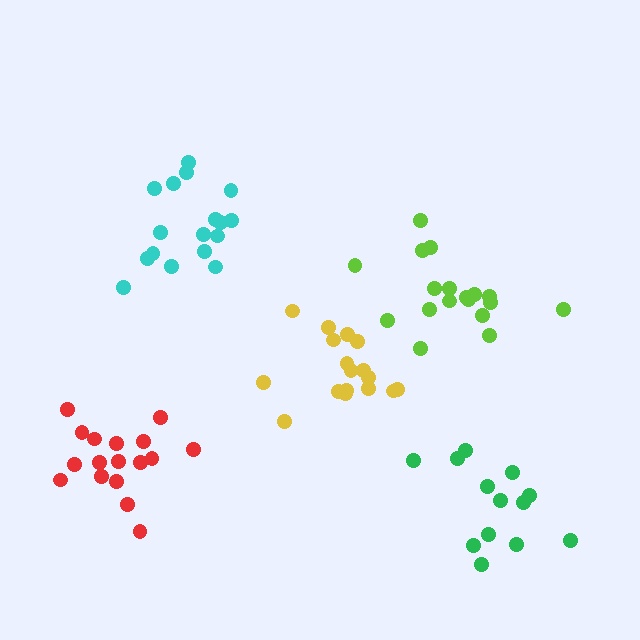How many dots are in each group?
Group 1: 18 dots, Group 2: 17 dots, Group 3: 17 dots, Group 4: 13 dots, Group 5: 17 dots (82 total).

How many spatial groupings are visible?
There are 5 spatial groupings.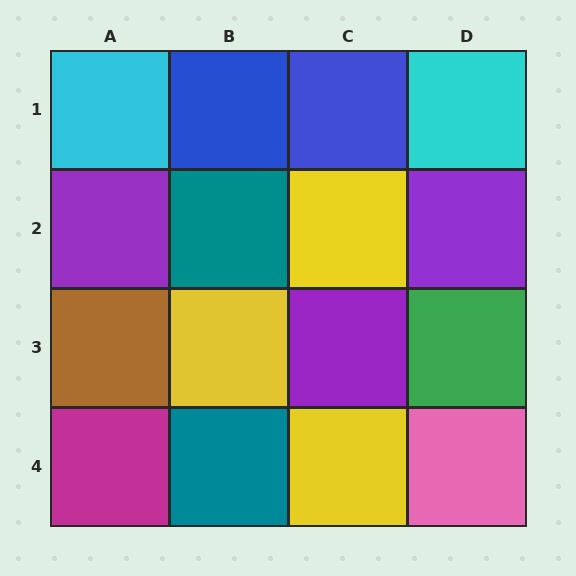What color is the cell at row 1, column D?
Cyan.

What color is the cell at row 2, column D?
Purple.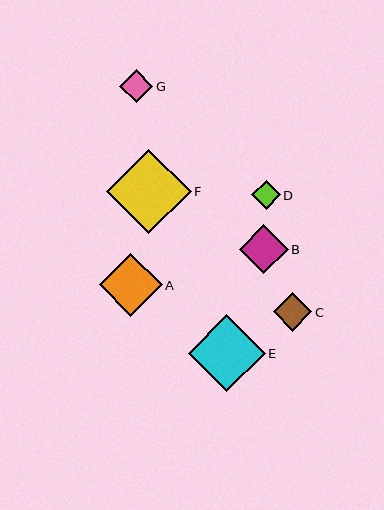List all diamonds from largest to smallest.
From largest to smallest: F, E, A, B, C, G, D.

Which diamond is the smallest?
Diamond D is the smallest with a size of approximately 29 pixels.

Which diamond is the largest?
Diamond F is the largest with a size of approximately 84 pixels.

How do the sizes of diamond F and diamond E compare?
Diamond F and diamond E are approximately the same size.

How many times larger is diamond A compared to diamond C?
Diamond A is approximately 1.6 times the size of diamond C.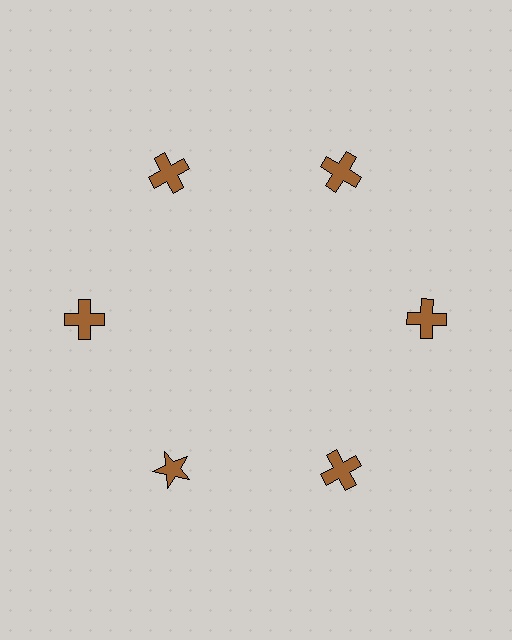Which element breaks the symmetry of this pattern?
The brown star at roughly the 7 o'clock position breaks the symmetry. All other shapes are brown crosses.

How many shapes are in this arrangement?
There are 6 shapes arranged in a ring pattern.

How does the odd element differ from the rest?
It has a different shape: star instead of cross.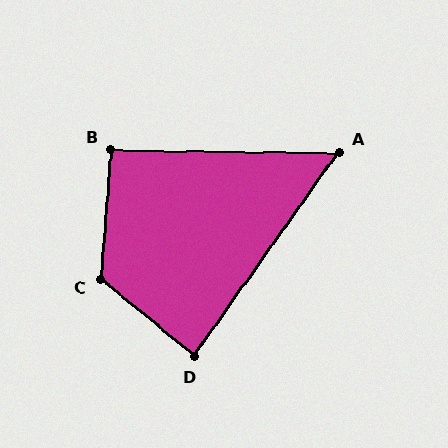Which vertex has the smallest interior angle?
A, at approximately 55 degrees.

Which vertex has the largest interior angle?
C, at approximately 125 degrees.